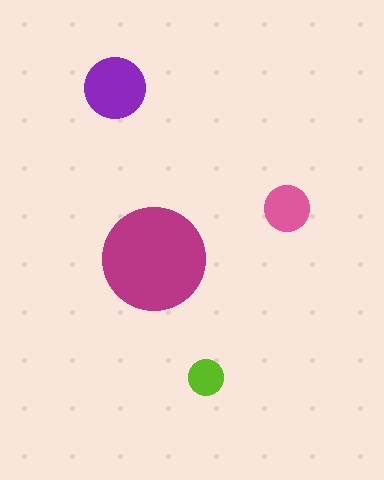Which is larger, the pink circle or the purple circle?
The purple one.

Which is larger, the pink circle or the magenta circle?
The magenta one.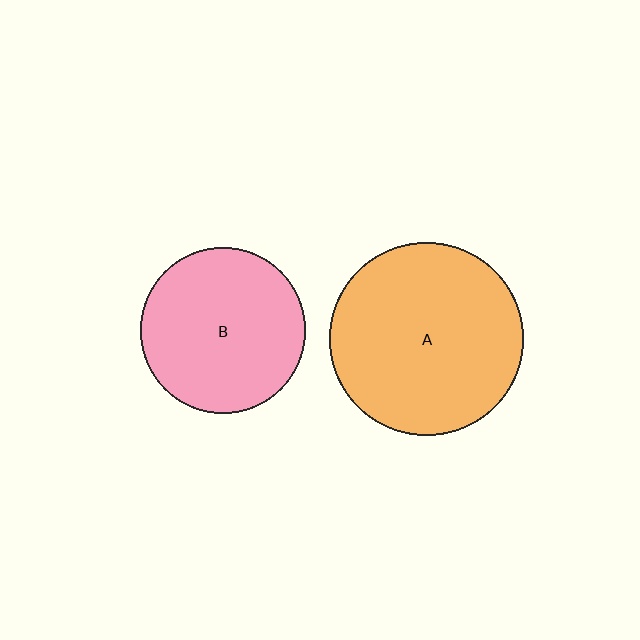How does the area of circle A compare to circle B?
Approximately 1.4 times.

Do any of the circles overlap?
No, none of the circles overlap.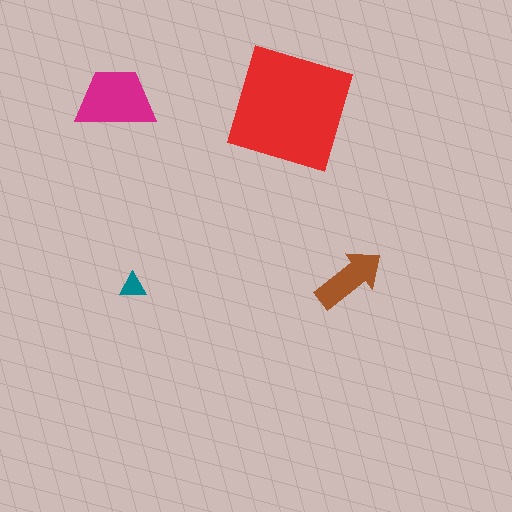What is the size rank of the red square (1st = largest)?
1st.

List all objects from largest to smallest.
The red square, the magenta trapezoid, the brown arrow, the teal triangle.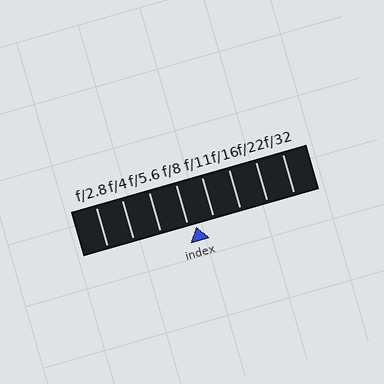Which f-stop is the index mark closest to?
The index mark is closest to f/8.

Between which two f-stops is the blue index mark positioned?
The index mark is between f/8 and f/11.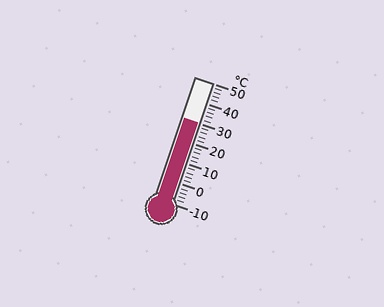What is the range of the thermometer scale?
The thermometer scale ranges from -10°C to 50°C.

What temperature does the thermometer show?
The thermometer shows approximately 30°C.